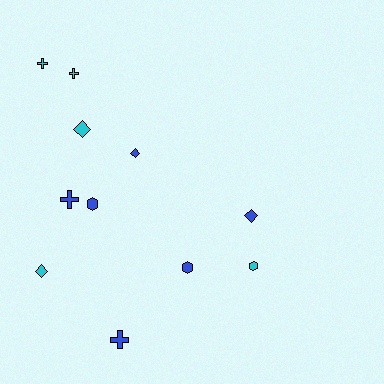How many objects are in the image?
There are 11 objects.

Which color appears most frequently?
Blue, with 6 objects.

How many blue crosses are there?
There are 2 blue crosses.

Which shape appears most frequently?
Cross, with 4 objects.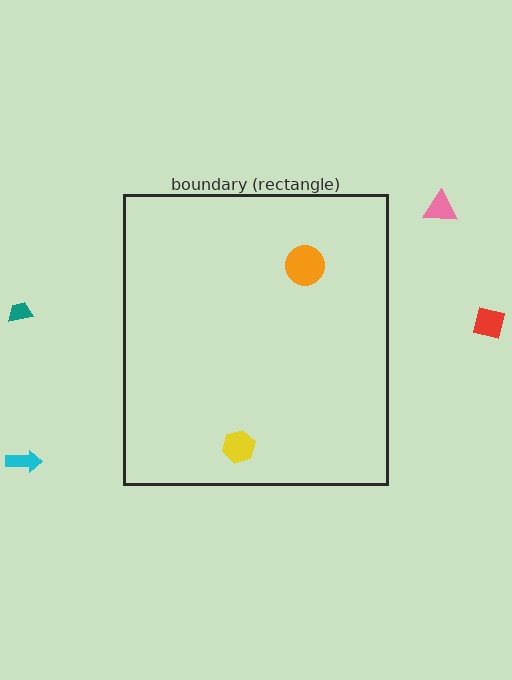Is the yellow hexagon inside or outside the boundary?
Inside.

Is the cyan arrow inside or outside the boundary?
Outside.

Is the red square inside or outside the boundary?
Outside.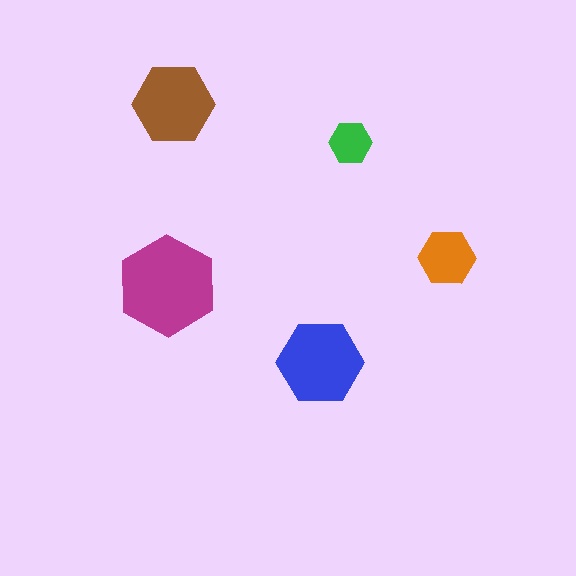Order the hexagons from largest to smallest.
the magenta one, the blue one, the brown one, the orange one, the green one.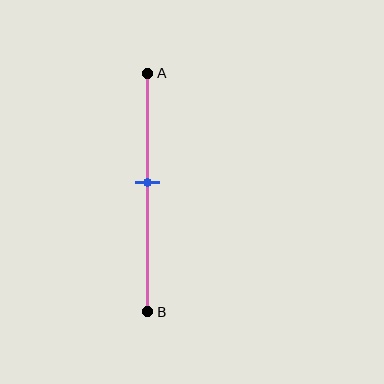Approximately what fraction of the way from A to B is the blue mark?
The blue mark is approximately 45% of the way from A to B.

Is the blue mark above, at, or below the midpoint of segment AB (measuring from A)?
The blue mark is above the midpoint of segment AB.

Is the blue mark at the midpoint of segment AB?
No, the mark is at about 45% from A, not at the 50% midpoint.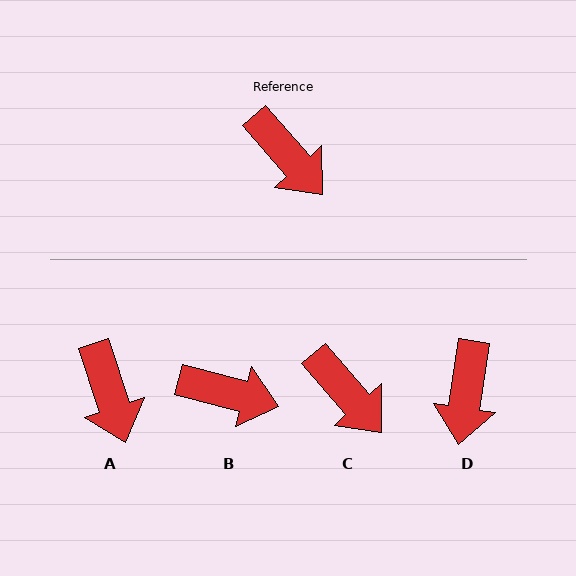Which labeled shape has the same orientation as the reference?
C.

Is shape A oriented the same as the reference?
No, it is off by about 23 degrees.